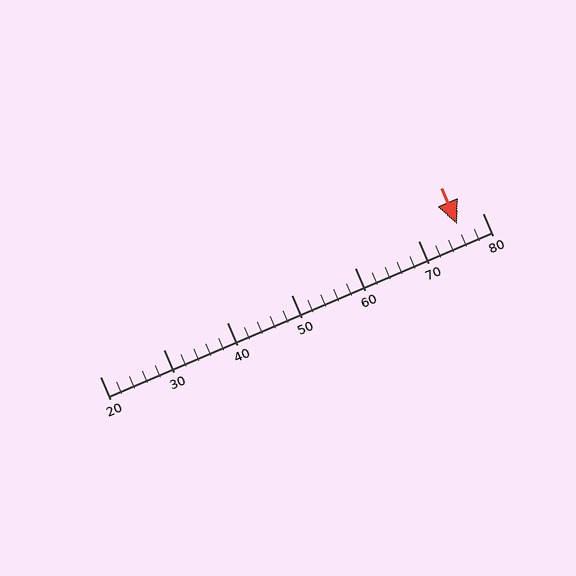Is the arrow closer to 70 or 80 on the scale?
The arrow is closer to 80.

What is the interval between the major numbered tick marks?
The major tick marks are spaced 10 units apart.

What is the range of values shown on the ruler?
The ruler shows values from 20 to 80.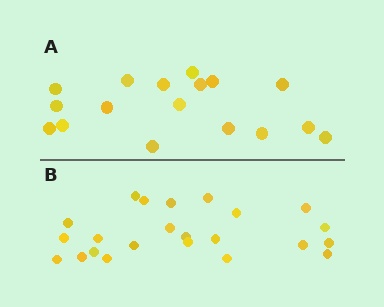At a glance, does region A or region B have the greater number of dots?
Region B (the bottom region) has more dots.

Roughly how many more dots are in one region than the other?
Region B has about 6 more dots than region A.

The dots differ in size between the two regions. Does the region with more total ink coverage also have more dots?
No. Region A has more total ink coverage because its dots are larger, but region B actually contains more individual dots. Total area can be misleading — the number of items is what matters here.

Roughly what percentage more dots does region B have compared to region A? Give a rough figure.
About 35% more.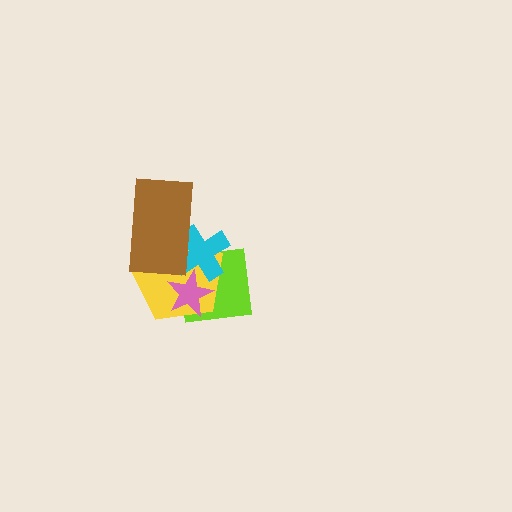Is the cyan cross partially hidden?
Yes, it is partially covered by another shape.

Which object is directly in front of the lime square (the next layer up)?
The yellow pentagon is directly in front of the lime square.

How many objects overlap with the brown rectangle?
2 objects overlap with the brown rectangle.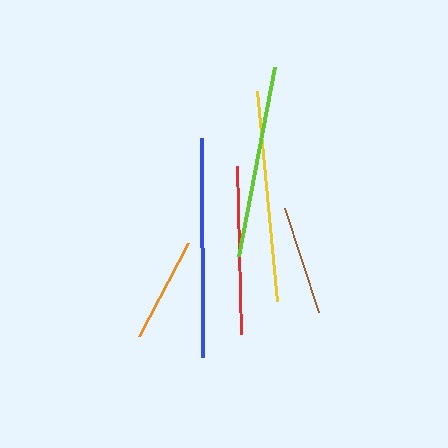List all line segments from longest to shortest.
From longest to shortest: blue, yellow, lime, red, brown, orange.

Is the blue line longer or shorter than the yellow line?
The blue line is longer than the yellow line.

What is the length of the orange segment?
The orange segment is approximately 105 pixels long.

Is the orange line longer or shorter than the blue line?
The blue line is longer than the orange line.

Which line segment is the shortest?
The orange line is the shortest at approximately 105 pixels.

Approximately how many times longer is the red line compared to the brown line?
The red line is approximately 1.5 times the length of the brown line.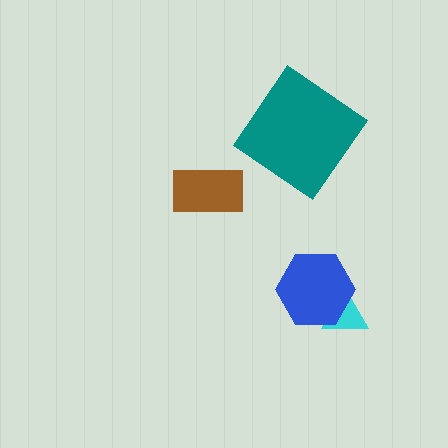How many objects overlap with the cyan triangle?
1 object overlaps with the cyan triangle.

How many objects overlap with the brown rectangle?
0 objects overlap with the brown rectangle.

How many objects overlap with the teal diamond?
0 objects overlap with the teal diamond.